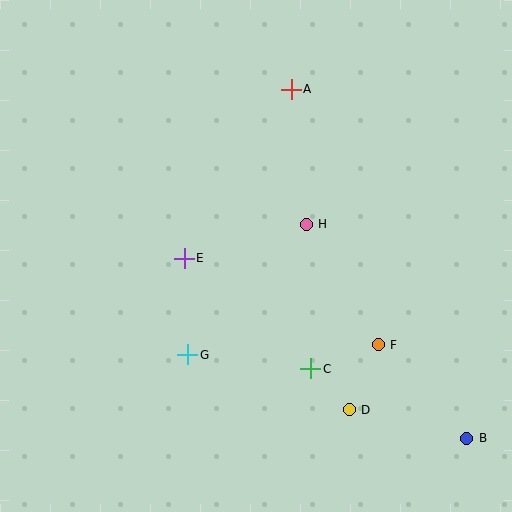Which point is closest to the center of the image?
Point H at (306, 224) is closest to the center.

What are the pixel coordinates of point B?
Point B is at (467, 438).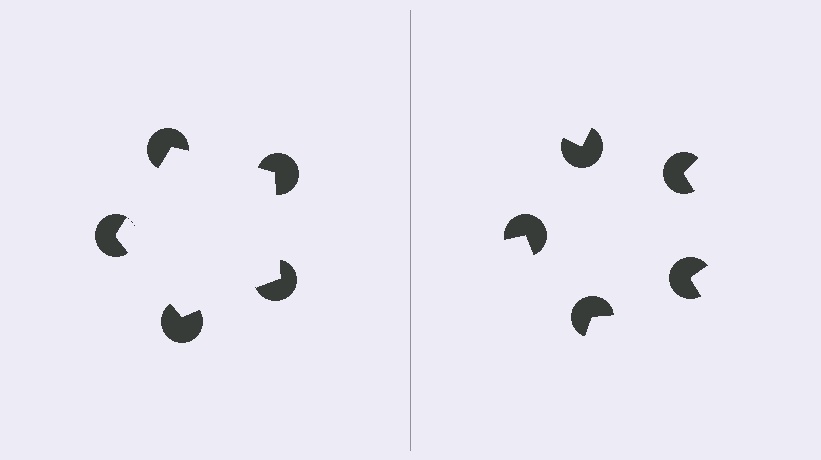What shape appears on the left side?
An illusory pentagon.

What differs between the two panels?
The pac-man discs are positioned identically on both sides; only the wedge orientations differ. On the left they align to a pentagon; on the right they are misaligned.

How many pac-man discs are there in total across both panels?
10 — 5 on each side.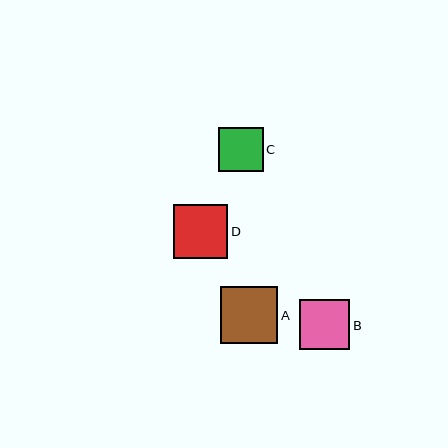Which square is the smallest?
Square C is the smallest with a size of approximately 45 pixels.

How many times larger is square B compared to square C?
Square B is approximately 1.1 times the size of square C.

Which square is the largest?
Square A is the largest with a size of approximately 57 pixels.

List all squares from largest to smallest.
From largest to smallest: A, D, B, C.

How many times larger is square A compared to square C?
Square A is approximately 1.3 times the size of square C.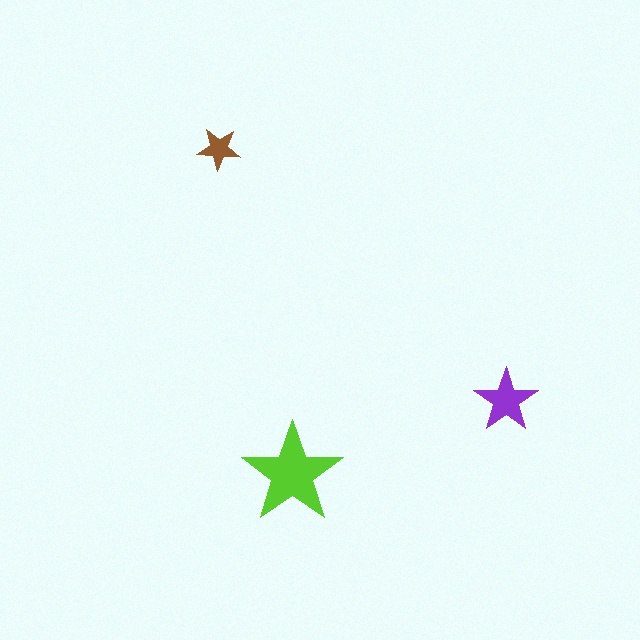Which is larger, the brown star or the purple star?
The purple one.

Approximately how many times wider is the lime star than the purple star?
About 1.5 times wider.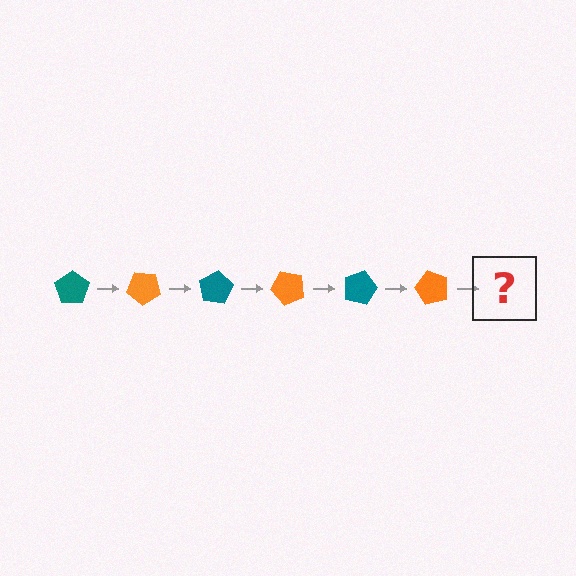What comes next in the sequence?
The next element should be a teal pentagon, rotated 240 degrees from the start.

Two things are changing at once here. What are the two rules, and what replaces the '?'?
The two rules are that it rotates 40 degrees each step and the color cycles through teal and orange. The '?' should be a teal pentagon, rotated 240 degrees from the start.